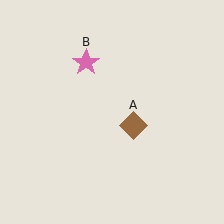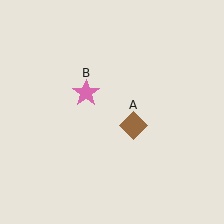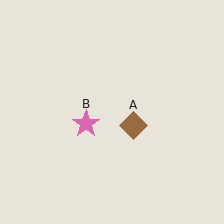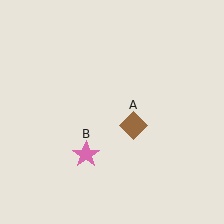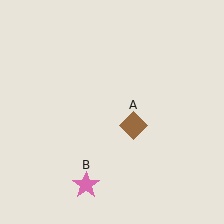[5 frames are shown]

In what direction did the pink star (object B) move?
The pink star (object B) moved down.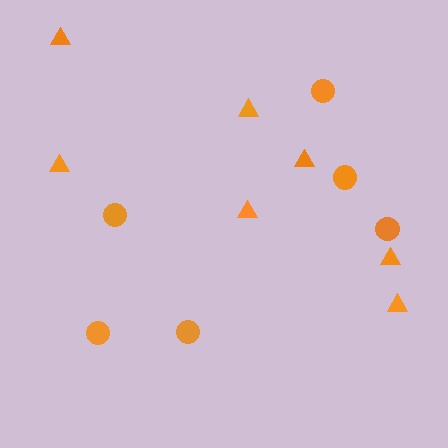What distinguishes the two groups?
There are 2 groups: one group of circles (6) and one group of triangles (7).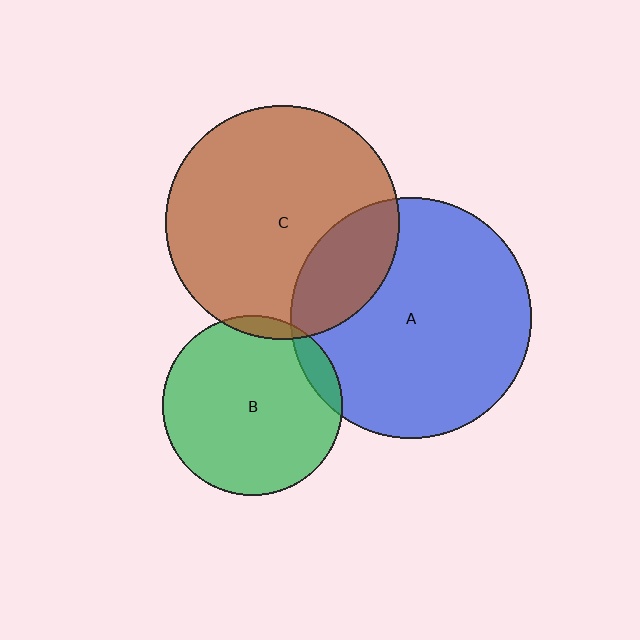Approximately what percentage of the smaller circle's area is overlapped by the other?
Approximately 10%.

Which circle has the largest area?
Circle A (blue).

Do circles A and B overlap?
Yes.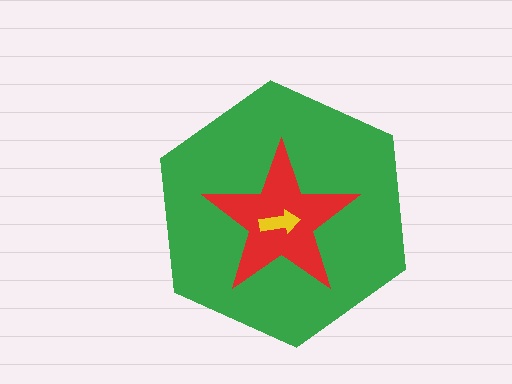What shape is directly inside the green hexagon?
The red star.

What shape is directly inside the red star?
The yellow arrow.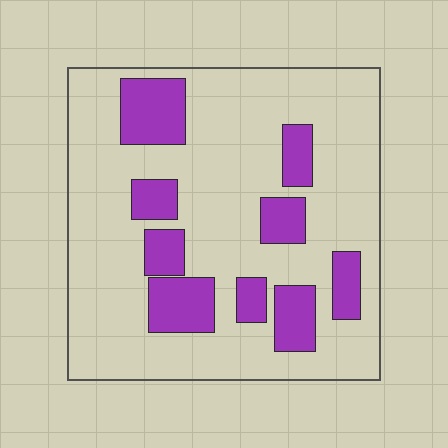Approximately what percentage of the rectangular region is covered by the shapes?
Approximately 25%.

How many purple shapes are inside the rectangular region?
9.